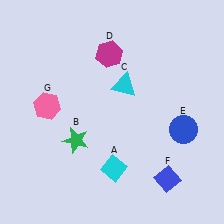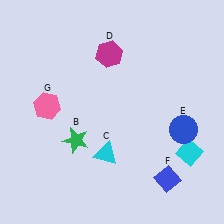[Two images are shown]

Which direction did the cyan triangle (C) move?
The cyan triangle (C) moved down.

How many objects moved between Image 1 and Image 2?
2 objects moved between the two images.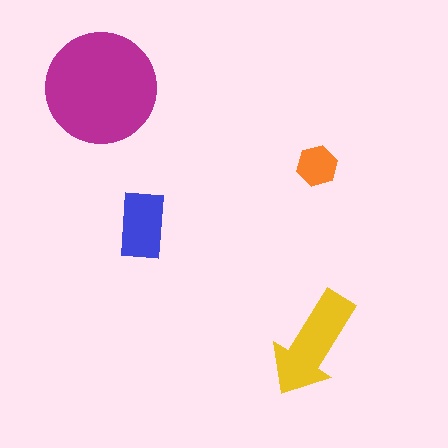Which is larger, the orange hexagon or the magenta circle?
The magenta circle.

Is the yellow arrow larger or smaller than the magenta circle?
Smaller.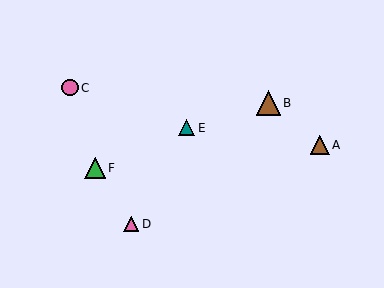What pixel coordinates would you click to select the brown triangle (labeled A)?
Click at (320, 145) to select the brown triangle A.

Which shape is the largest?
The brown triangle (labeled B) is the largest.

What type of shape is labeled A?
Shape A is a brown triangle.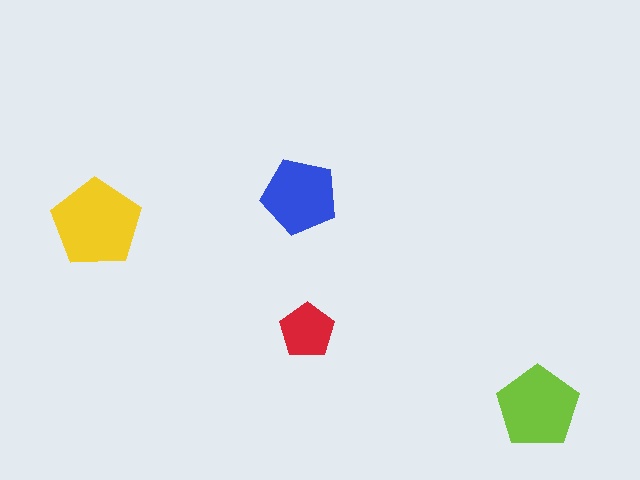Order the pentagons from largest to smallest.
the yellow one, the lime one, the blue one, the red one.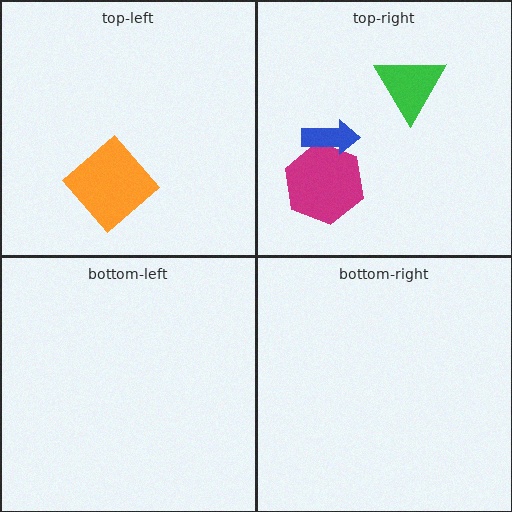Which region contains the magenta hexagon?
The top-right region.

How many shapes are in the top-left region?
1.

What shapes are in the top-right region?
The magenta hexagon, the green triangle, the blue arrow.